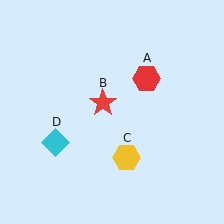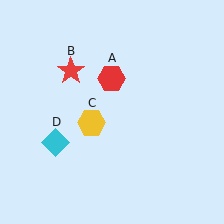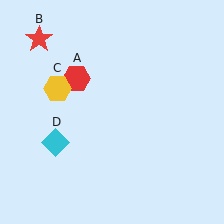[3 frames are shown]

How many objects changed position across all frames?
3 objects changed position: red hexagon (object A), red star (object B), yellow hexagon (object C).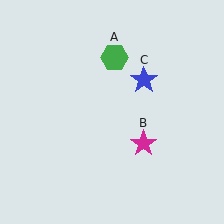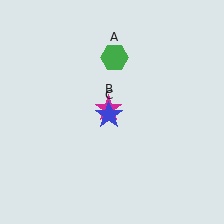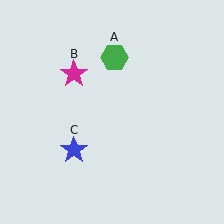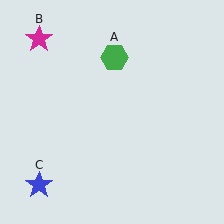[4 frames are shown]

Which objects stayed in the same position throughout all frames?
Green hexagon (object A) remained stationary.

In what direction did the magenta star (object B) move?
The magenta star (object B) moved up and to the left.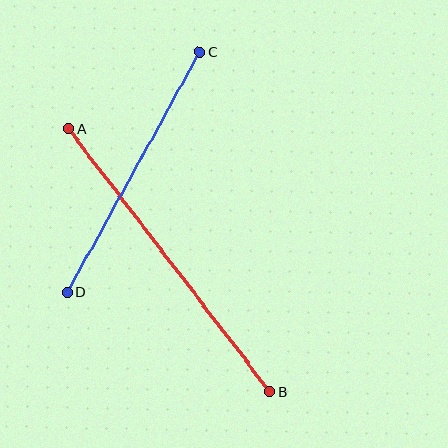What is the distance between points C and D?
The distance is approximately 275 pixels.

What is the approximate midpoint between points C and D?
The midpoint is at approximately (133, 172) pixels.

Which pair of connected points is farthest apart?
Points A and B are farthest apart.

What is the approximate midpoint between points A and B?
The midpoint is at approximately (169, 260) pixels.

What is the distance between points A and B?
The distance is approximately 331 pixels.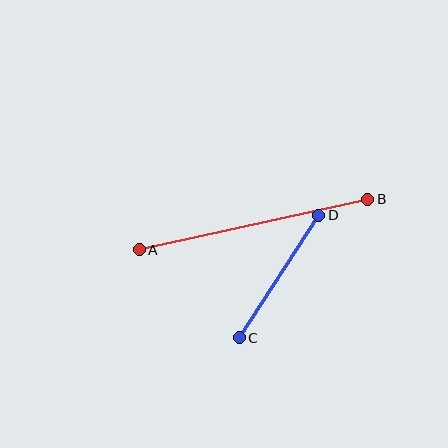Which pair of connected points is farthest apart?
Points A and B are farthest apart.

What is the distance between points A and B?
The distance is approximately 234 pixels.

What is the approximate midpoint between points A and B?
The midpoint is at approximately (254, 224) pixels.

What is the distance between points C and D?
The distance is approximately 146 pixels.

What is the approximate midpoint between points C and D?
The midpoint is at approximately (279, 276) pixels.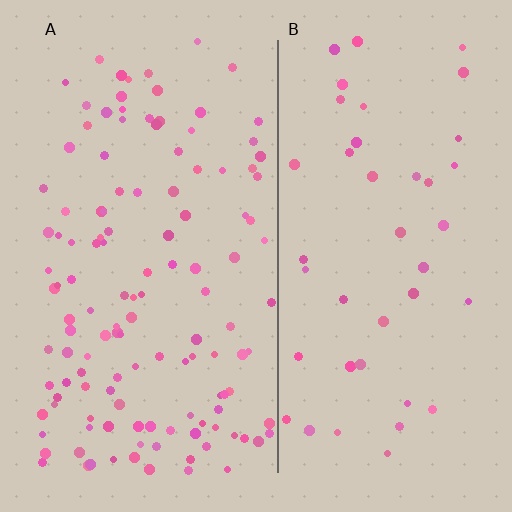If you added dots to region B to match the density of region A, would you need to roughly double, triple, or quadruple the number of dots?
Approximately triple.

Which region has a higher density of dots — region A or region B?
A (the left).